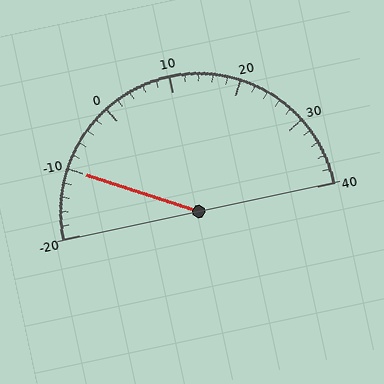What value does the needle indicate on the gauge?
The needle indicates approximately -10.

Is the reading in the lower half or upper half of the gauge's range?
The reading is in the lower half of the range (-20 to 40).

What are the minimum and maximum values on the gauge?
The gauge ranges from -20 to 40.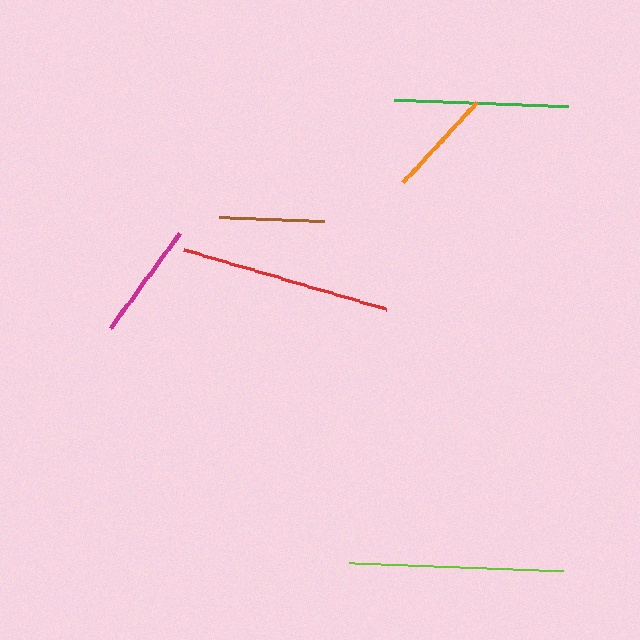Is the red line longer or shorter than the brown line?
The red line is longer than the brown line.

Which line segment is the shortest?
The brown line is the shortest at approximately 105 pixels.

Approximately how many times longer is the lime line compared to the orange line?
The lime line is approximately 1.9 times the length of the orange line.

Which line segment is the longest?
The lime line is the longest at approximately 214 pixels.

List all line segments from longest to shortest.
From longest to shortest: lime, red, green, magenta, orange, brown.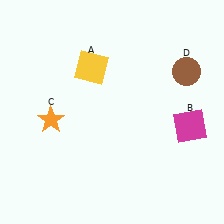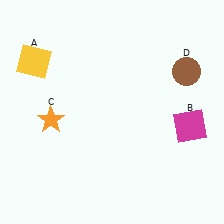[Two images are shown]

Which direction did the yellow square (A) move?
The yellow square (A) moved left.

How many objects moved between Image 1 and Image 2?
1 object moved between the two images.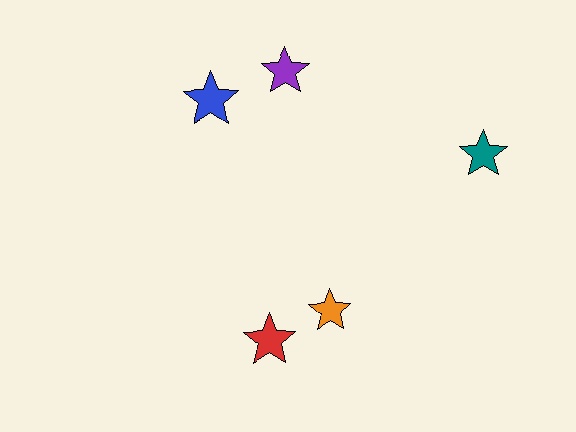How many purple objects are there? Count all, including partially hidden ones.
There is 1 purple object.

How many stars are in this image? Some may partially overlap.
There are 5 stars.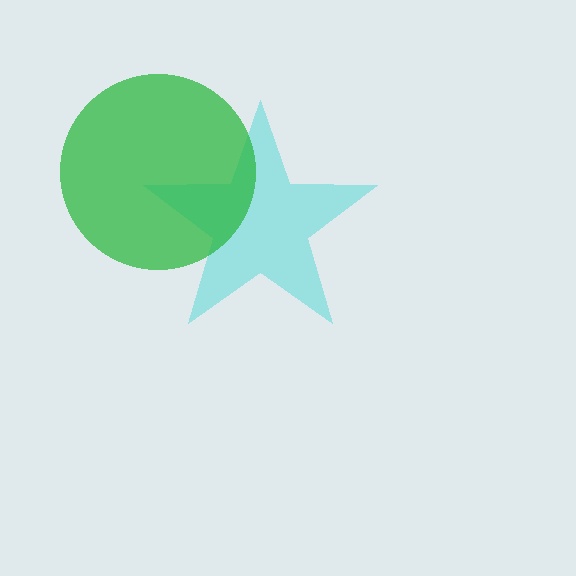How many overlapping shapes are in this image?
There are 2 overlapping shapes in the image.